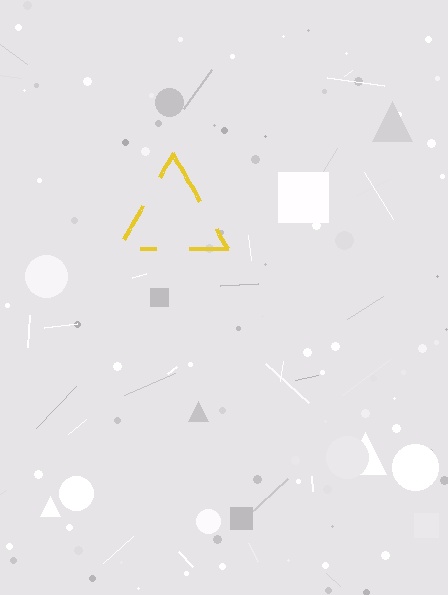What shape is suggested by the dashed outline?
The dashed outline suggests a triangle.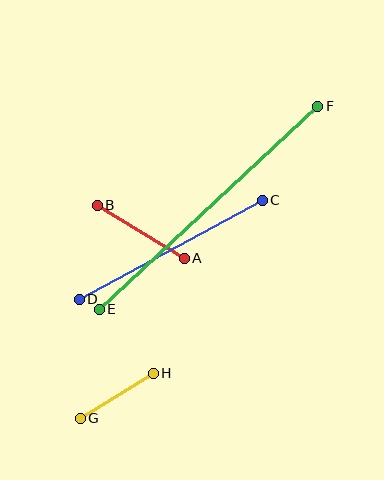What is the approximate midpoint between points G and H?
The midpoint is at approximately (117, 396) pixels.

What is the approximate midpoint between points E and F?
The midpoint is at approximately (208, 208) pixels.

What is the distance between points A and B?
The distance is approximately 102 pixels.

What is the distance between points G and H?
The distance is approximately 86 pixels.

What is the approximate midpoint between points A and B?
The midpoint is at approximately (141, 232) pixels.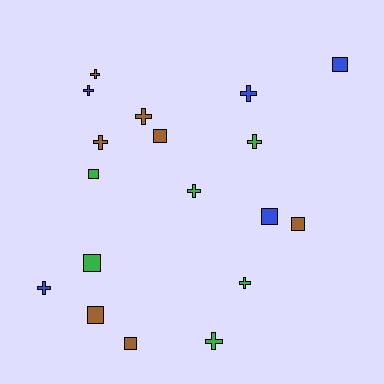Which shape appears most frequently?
Cross, with 10 objects.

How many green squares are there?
There are 2 green squares.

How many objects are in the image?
There are 18 objects.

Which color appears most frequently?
Brown, with 7 objects.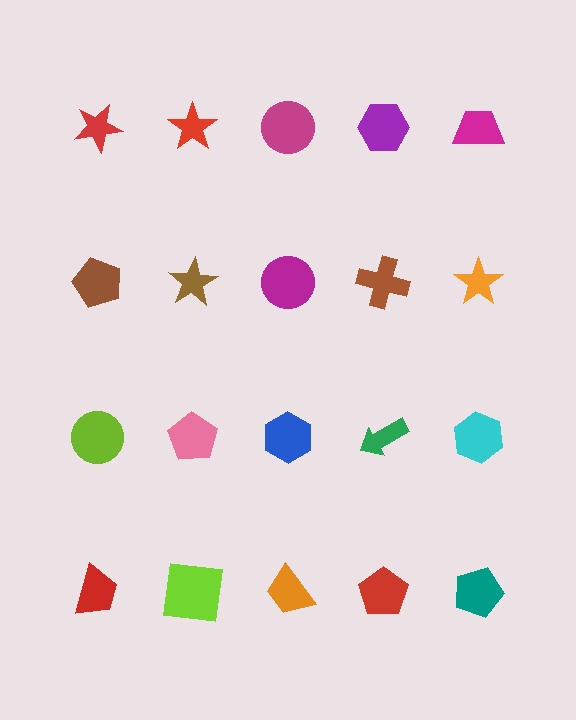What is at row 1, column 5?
A magenta trapezoid.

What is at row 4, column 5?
A teal pentagon.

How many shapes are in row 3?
5 shapes.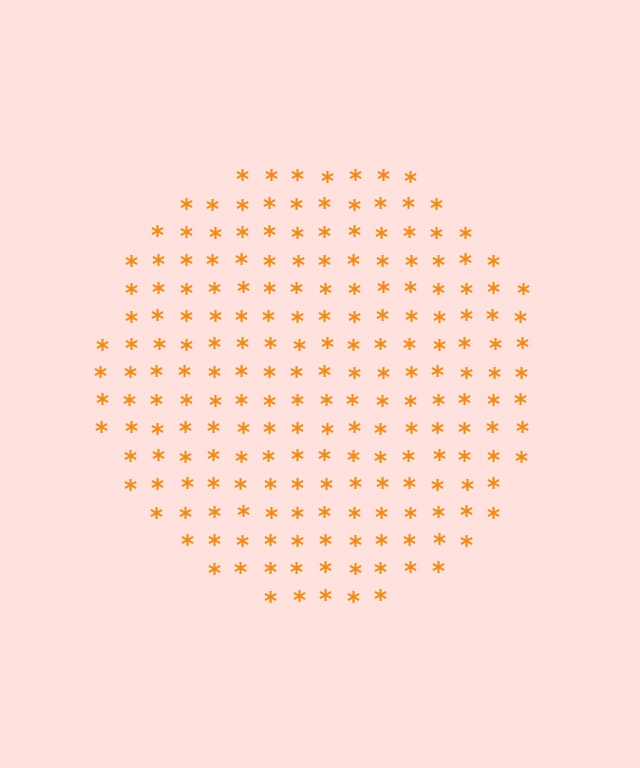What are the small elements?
The small elements are asterisks.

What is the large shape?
The large shape is a circle.